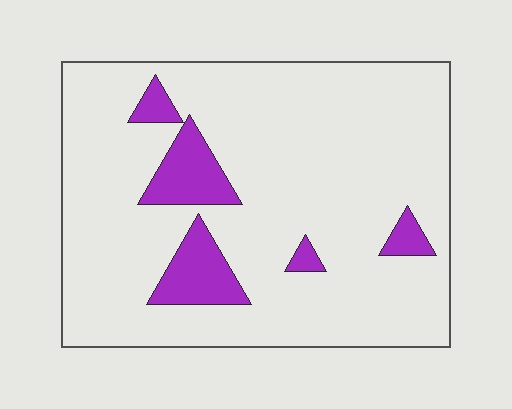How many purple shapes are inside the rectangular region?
5.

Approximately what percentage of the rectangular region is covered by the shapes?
Approximately 10%.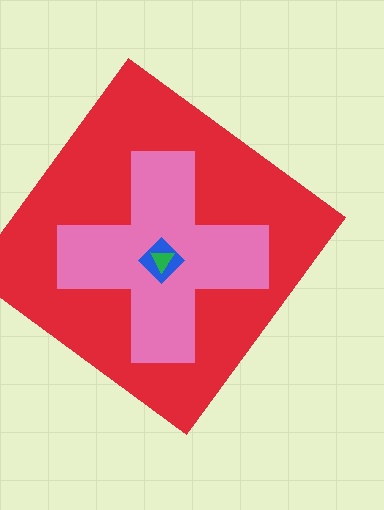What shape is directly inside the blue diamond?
The green triangle.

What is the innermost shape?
The green triangle.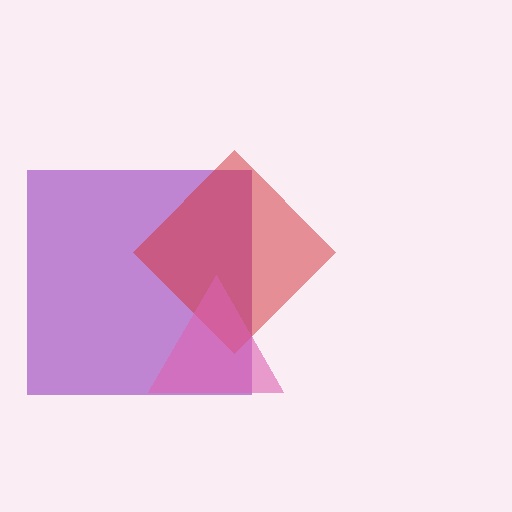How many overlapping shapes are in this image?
There are 3 overlapping shapes in the image.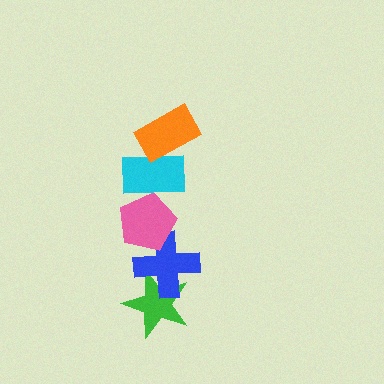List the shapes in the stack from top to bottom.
From top to bottom: the orange rectangle, the cyan rectangle, the pink pentagon, the blue cross, the green star.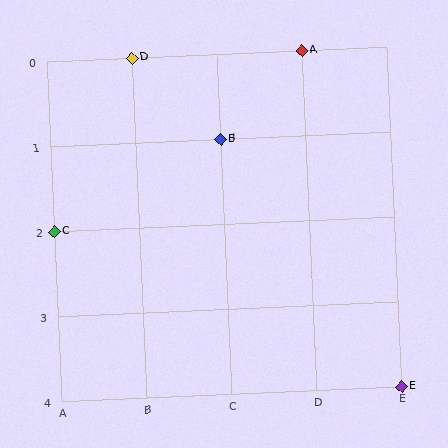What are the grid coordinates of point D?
Point D is at grid coordinates (B, 0).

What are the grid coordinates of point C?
Point C is at grid coordinates (A, 2).